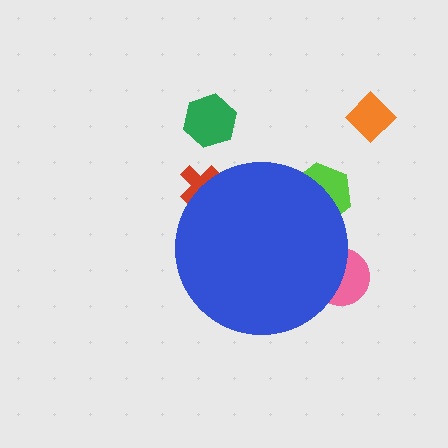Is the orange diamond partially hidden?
No, the orange diamond is fully visible.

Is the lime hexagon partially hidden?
Yes, the lime hexagon is partially hidden behind the blue circle.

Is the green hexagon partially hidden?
No, the green hexagon is fully visible.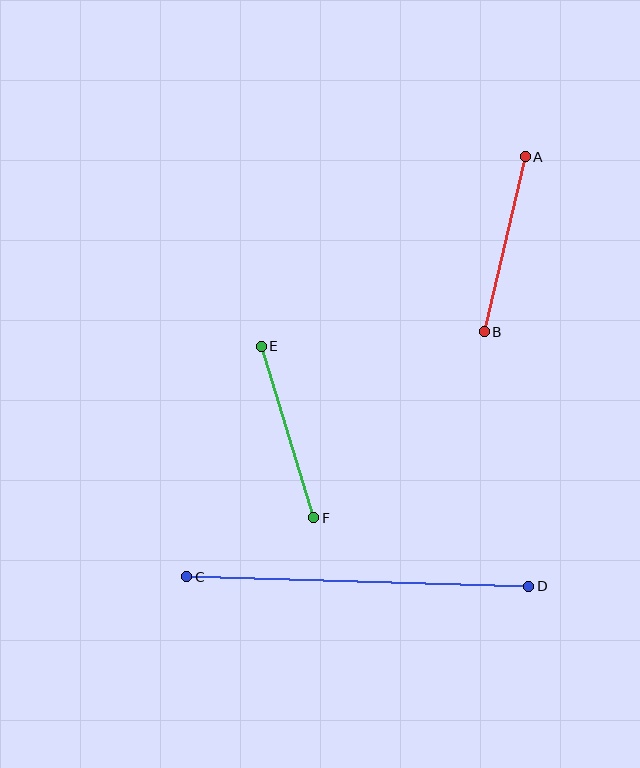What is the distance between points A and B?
The distance is approximately 180 pixels.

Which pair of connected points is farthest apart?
Points C and D are farthest apart.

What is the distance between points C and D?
The distance is approximately 342 pixels.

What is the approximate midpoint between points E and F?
The midpoint is at approximately (288, 432) pixels.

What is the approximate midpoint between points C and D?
The midpoint is at approximately (358, 582) pixels.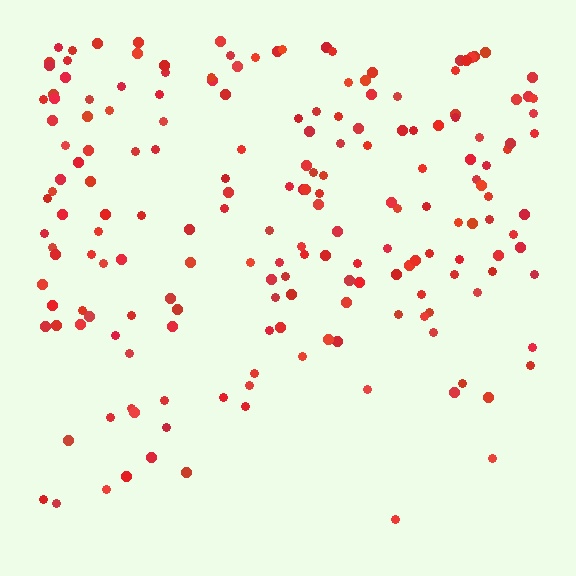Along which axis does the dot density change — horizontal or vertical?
Vertical.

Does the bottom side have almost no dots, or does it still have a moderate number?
Still a moderate number, just noticeably fewer than the top.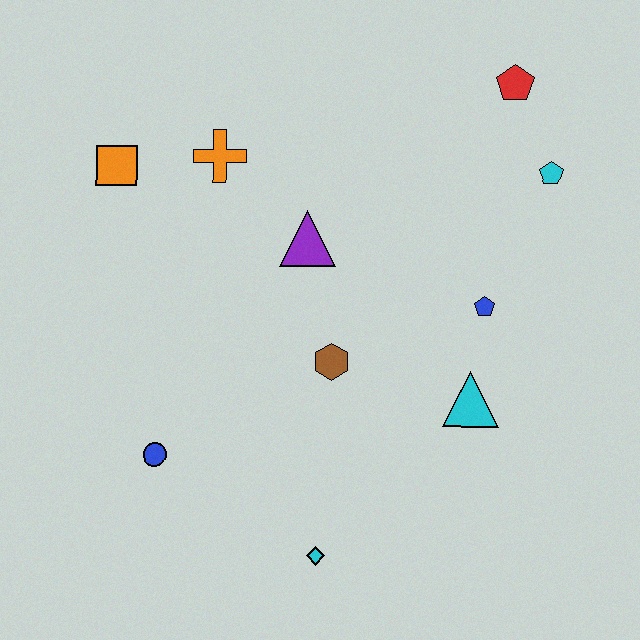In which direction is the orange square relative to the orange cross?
The orange square is to the left of the orange cross.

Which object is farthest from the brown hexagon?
The red pentagon is farthest from the brown hexagon.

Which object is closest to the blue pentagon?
The cyan triangle is closest to the blue pentagon.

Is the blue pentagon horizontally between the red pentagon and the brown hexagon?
Yes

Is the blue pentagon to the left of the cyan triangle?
No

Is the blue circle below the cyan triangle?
Yes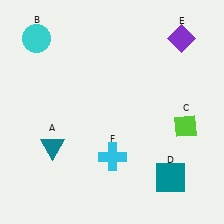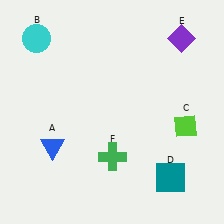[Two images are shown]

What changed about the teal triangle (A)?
In Image 1, A is teal. In Image 2, it changed to blue.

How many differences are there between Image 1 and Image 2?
There are 2 differences between the two images.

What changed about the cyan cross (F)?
In Image 1, F is cyan. In Image 2, it changed to green.